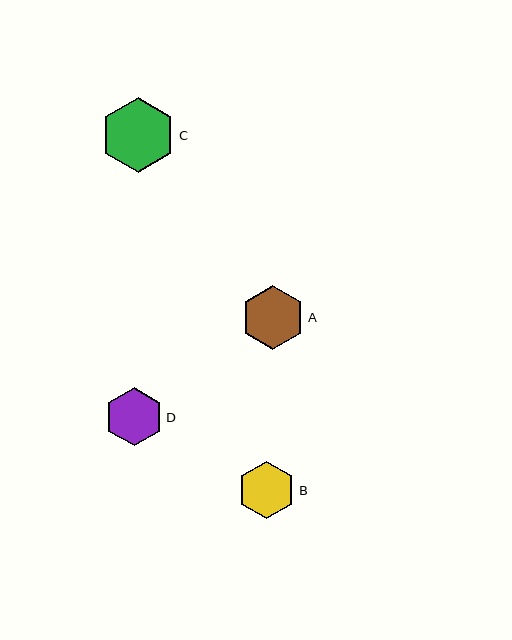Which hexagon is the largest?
Hexagon C is the largest with a size of approximately 75 pixels.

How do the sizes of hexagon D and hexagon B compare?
Hexagon D and hexagon B are approximately the same size.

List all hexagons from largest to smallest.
From largest to smallest: C, A, D, B.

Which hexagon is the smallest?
Hexagon B is the smallest with a size of approximately 58 pixels.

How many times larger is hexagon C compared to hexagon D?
Hexagon C is approximately 1.3 times the size of hexagon D.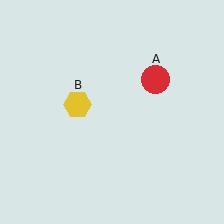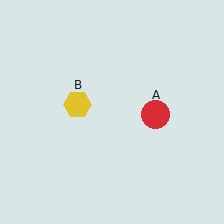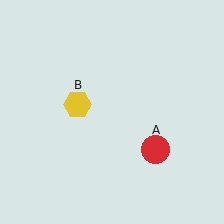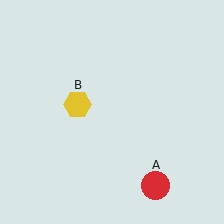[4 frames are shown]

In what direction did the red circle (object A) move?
The red circle (object A) moved down.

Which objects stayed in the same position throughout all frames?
Yellow hexagon (object B) remained stationary.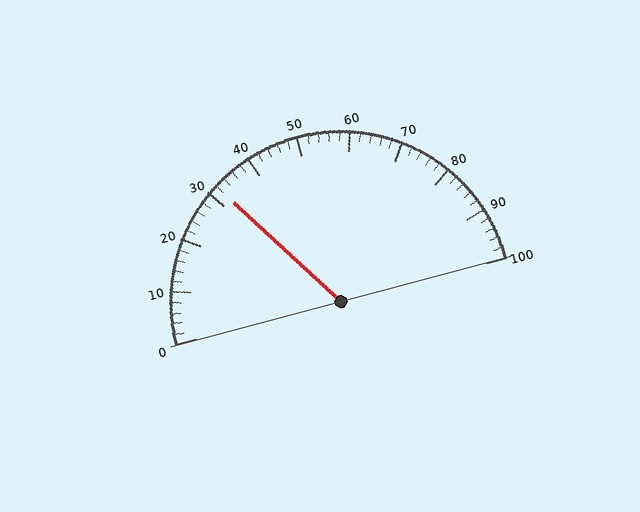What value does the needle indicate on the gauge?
The needle indicates approximately 32.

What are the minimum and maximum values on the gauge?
The gauge ranges from 0 to 100.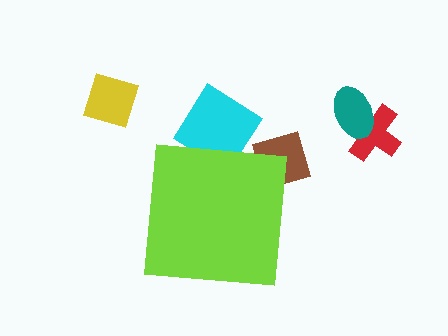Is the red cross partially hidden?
No, the red cross is fully visible.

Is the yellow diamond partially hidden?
No, the yellow diamond is fully visible.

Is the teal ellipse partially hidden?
No, the teal ellipse is fully visible.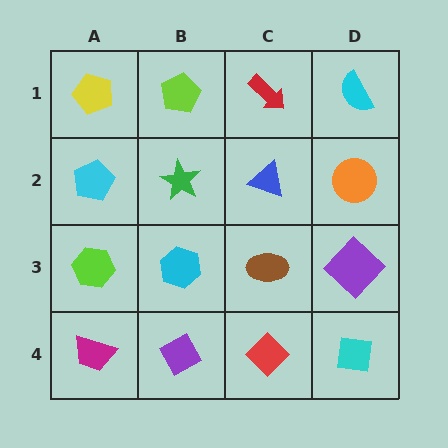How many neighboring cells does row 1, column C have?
3.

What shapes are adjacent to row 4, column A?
A lime hexagon (row 3, column A), a purple diamond (row 4, column B).